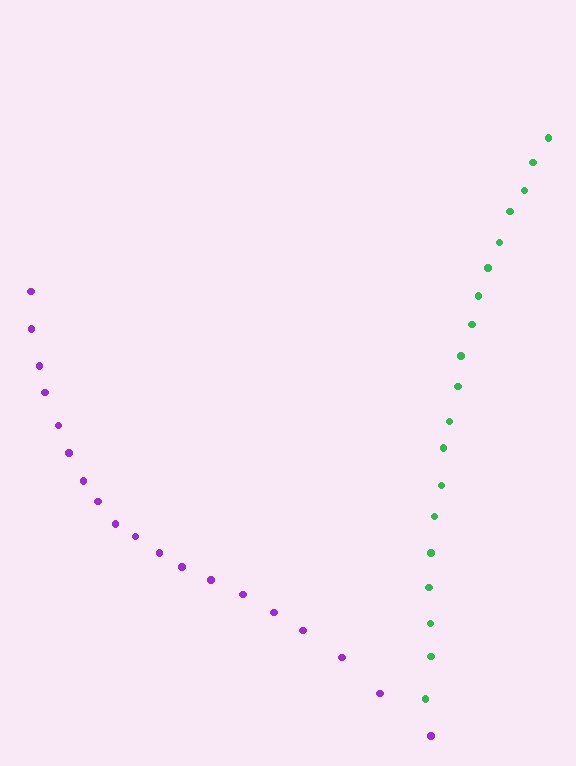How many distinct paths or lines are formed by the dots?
There are 2 distinct paths.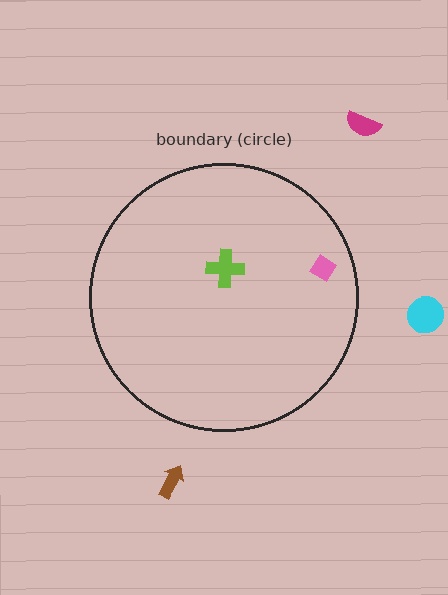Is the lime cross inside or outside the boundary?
Inside.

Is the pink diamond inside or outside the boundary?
Inside.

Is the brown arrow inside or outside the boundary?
Outside.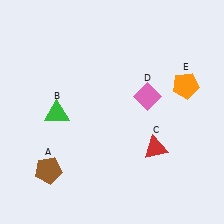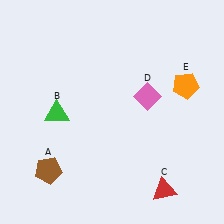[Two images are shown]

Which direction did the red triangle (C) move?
The red triangle (C) moved down.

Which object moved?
The red triangle (C) moved down.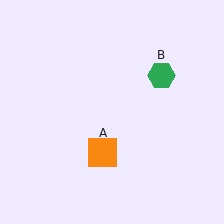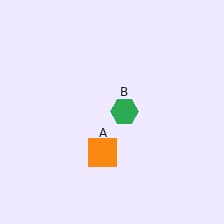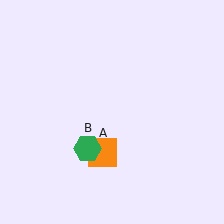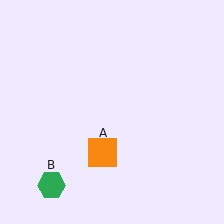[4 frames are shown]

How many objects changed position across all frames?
1 object changed position: green hexagon (object B).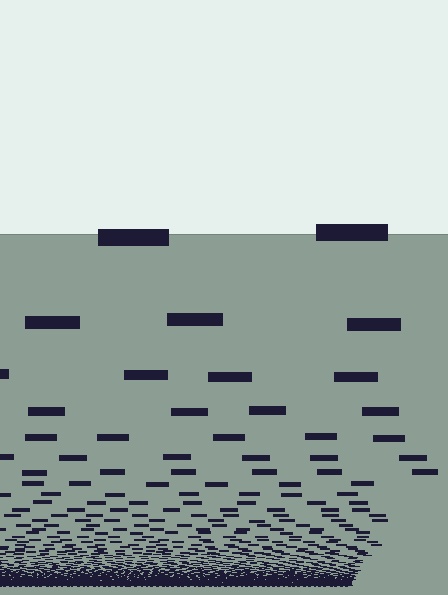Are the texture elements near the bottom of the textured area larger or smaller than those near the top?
Smaller. The gradient is inverted — elements near the bottom are smaller and denser.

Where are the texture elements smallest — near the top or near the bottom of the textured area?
Near the bottom.